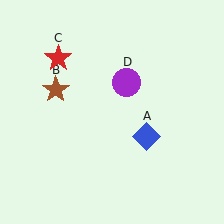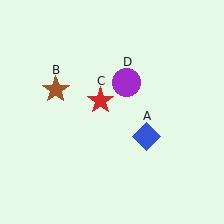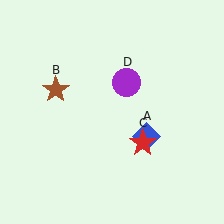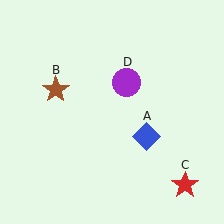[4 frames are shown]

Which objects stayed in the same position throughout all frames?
Blue diamond (object A) and brown star (object B) and purple circle (object D) remained stationary.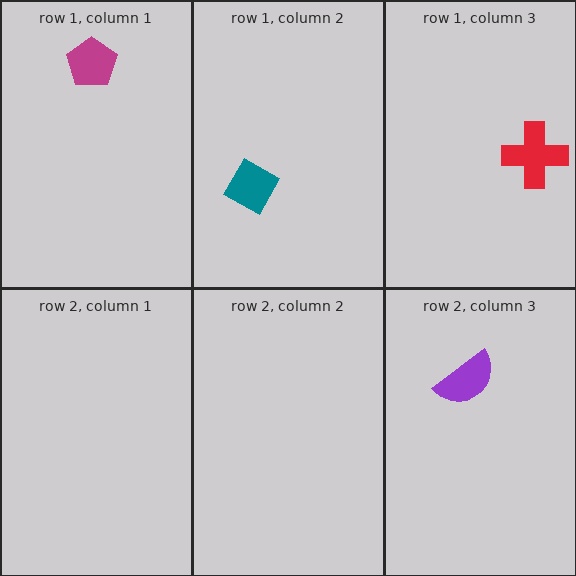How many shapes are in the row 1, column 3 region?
1.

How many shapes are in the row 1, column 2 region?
1.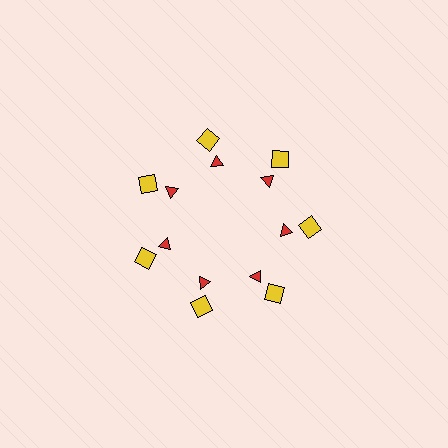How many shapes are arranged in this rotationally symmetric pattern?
There are 14 shapes, arranged in 7 groups of 2.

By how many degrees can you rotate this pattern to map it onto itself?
The pattern maps onto itself every 51 degrees of rotation.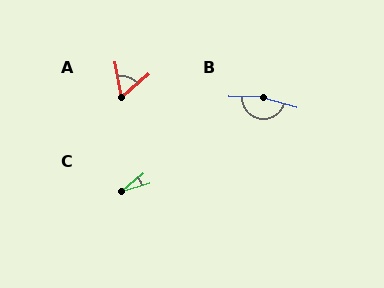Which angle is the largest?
B, at approximately 165 degrees.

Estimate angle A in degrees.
Approximately 59 degrees.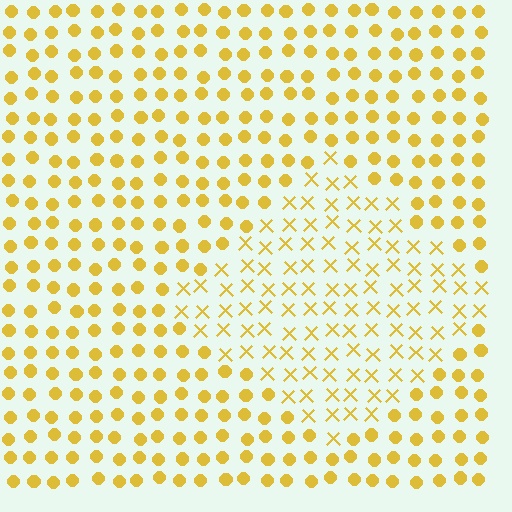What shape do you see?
I see a diamond.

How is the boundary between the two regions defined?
The boundary is defined by a change in element shape: X marks inside vs. circles outside. All elements share the same color and spacing.